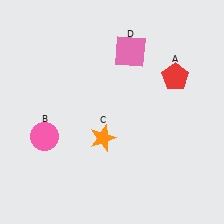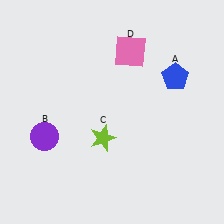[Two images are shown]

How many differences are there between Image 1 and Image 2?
There are 3 differences between the two images.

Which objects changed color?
A changed from red to blue. B changed from pink to purple. C changed from orange to lime.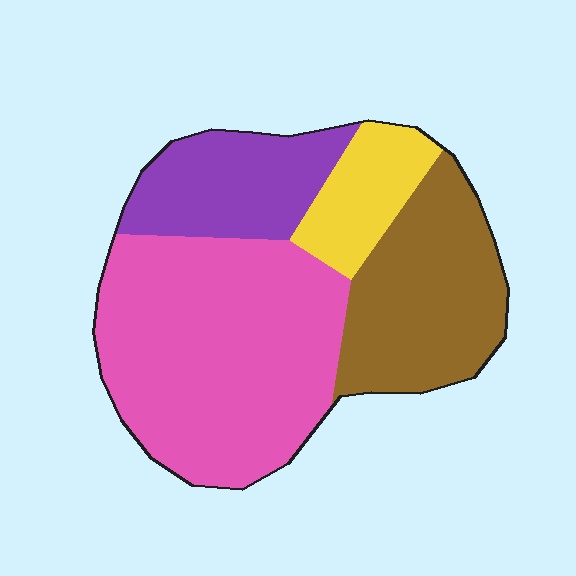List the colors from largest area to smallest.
From largest to smallest: pink, brown, purple, yellow.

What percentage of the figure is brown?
Brown takes up about one quarter (1/4) of the figure.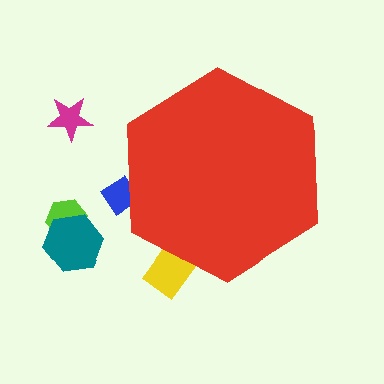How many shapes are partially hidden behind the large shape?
2 shapes are partially hidden.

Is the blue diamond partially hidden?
Yes, the blue diamond is partially hidden behind the red hexagon.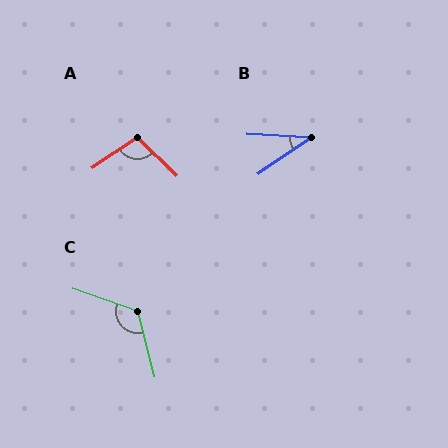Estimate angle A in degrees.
Approximately 103 degrees.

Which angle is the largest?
C, at approximately 123 degrees.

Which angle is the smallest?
B, at approximately 37 degrees.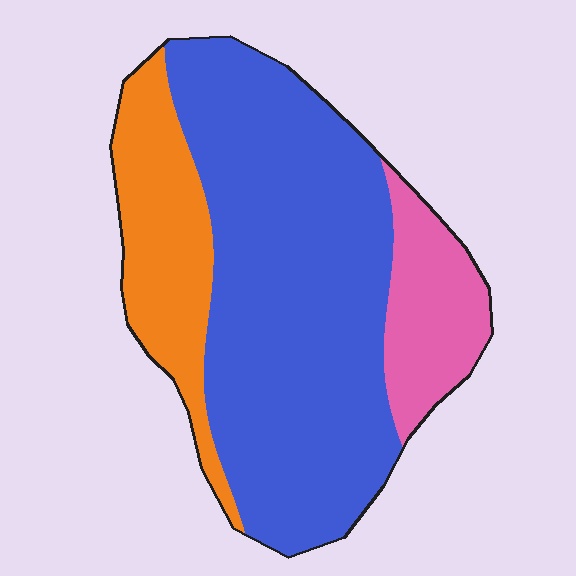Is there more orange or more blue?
Blue.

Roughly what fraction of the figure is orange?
Orange takes up about one fifth (1/5) of the figure.